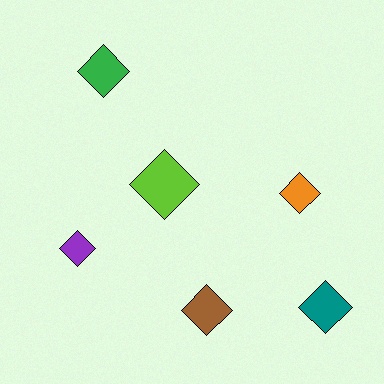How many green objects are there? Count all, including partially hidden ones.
There is 1 green object.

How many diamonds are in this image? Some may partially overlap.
There are 6 diamonds.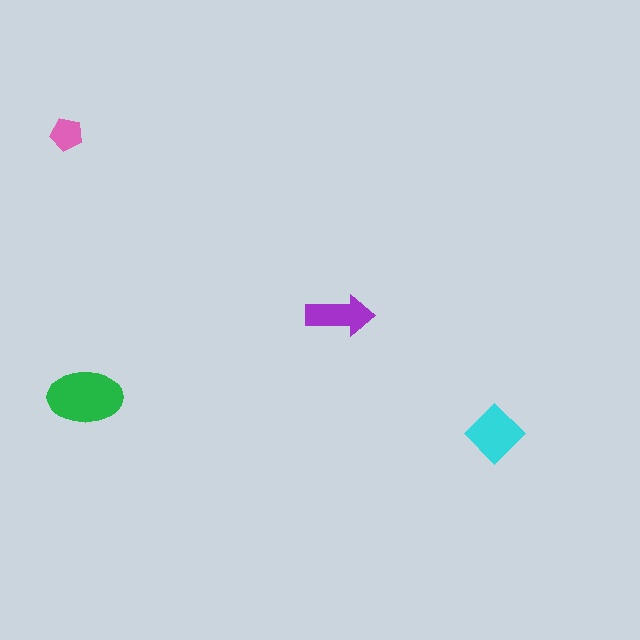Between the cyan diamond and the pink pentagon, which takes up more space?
The cyan diamond.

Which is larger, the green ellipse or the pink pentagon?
The green ellipse.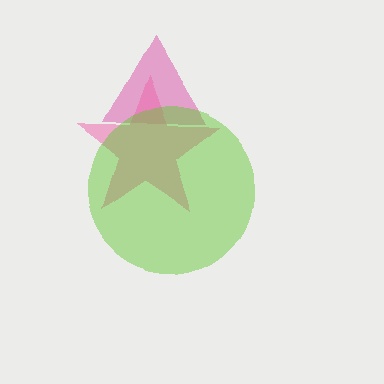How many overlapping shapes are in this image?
There are 3 overlapping shapes in the image.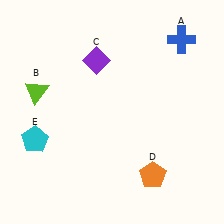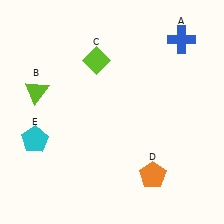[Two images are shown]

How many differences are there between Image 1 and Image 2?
There is 1 difference between the two images.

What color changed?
The diamond (C) changed from purple in Image 1 to lime in Image 2.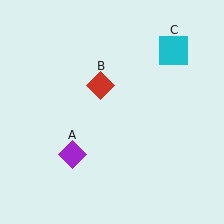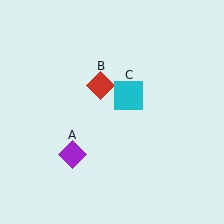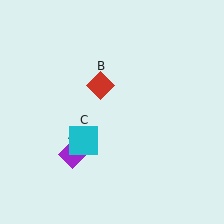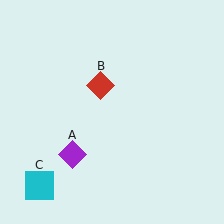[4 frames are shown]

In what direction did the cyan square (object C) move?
The cyan square (object C) moved down and to the left.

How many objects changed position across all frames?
1 object changed position: cyan square (object C).